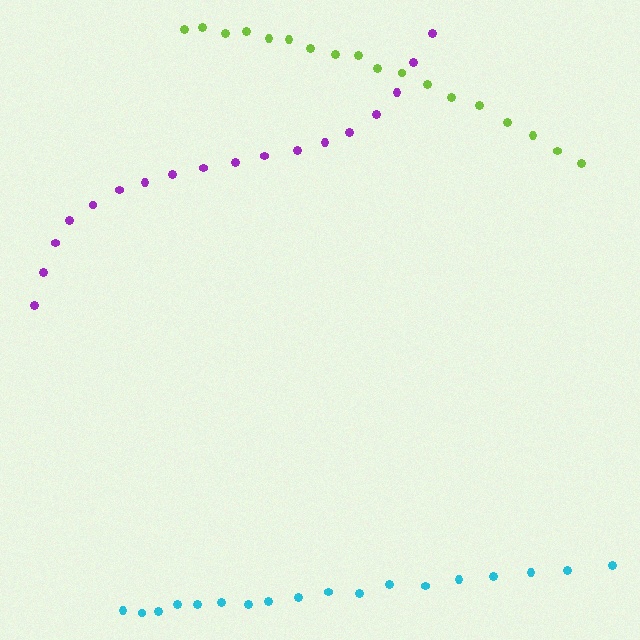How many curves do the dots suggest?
There are 3 distinct paths.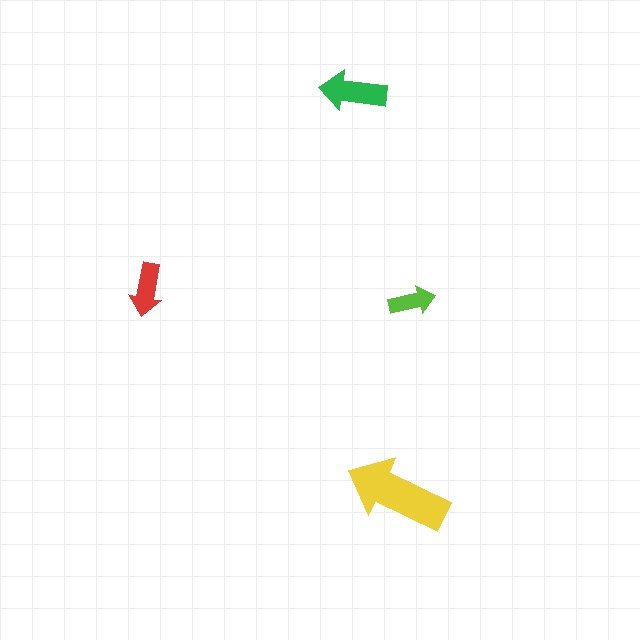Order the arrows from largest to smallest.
the yellow one, the green one, the red one, the lime one.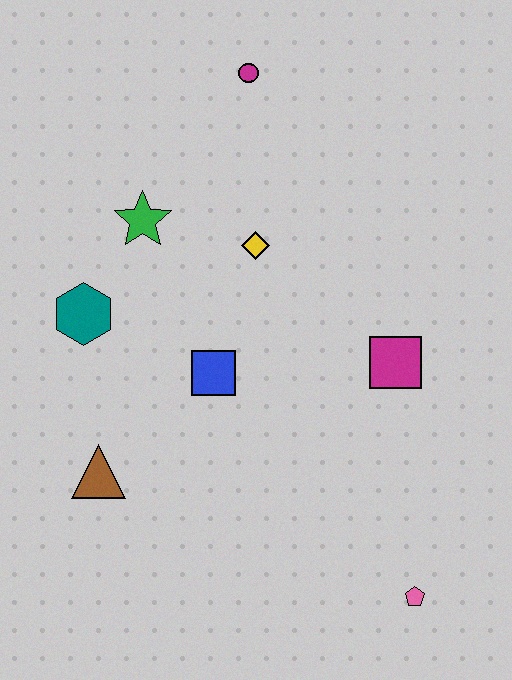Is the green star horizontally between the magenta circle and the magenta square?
No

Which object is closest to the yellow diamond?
The green star is closest to the yellow diamond.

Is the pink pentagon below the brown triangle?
Yes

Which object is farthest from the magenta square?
The magenta circle is farthest from the magenta square.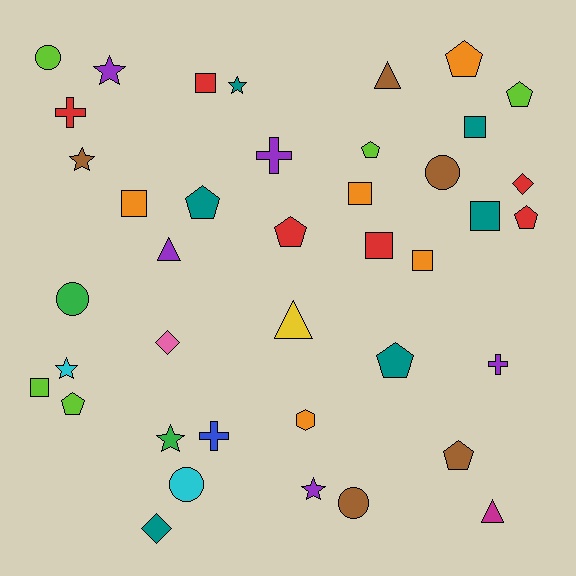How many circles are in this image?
There are 5 circles.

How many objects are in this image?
There are 40 objects.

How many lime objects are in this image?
There are 5 lime objects.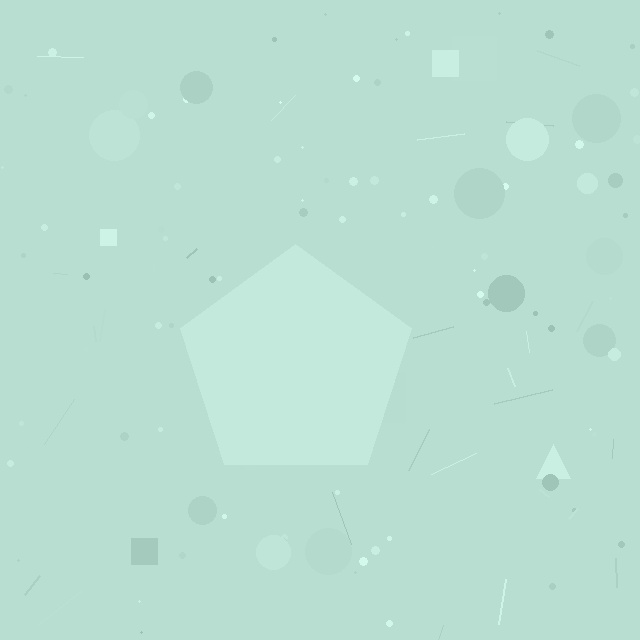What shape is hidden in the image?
A pentagon is hidden in the image.